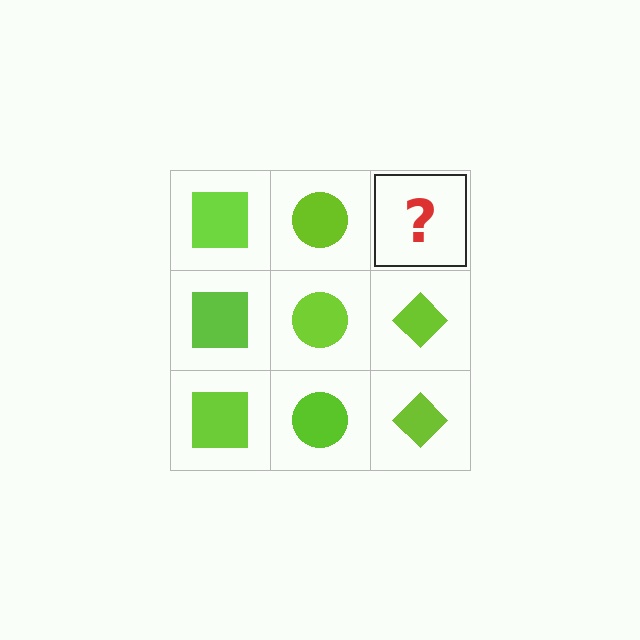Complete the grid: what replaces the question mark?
The question mark should be replaced with a lime diamond.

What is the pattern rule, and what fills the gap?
The rule is that each column has a consistent shape. The gap should be filled with a lime diamond.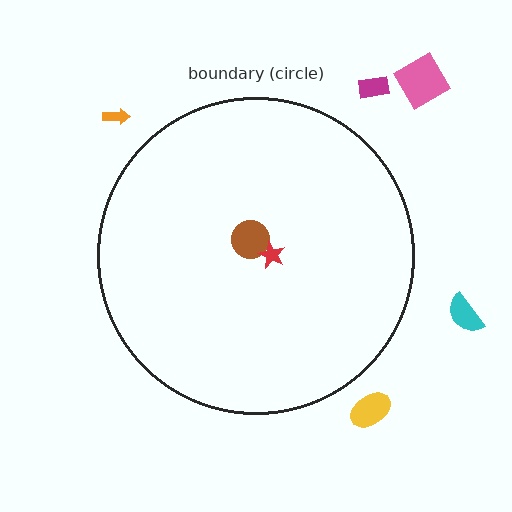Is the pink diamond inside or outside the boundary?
Outside.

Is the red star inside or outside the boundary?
Inside.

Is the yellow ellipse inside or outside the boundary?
Outside.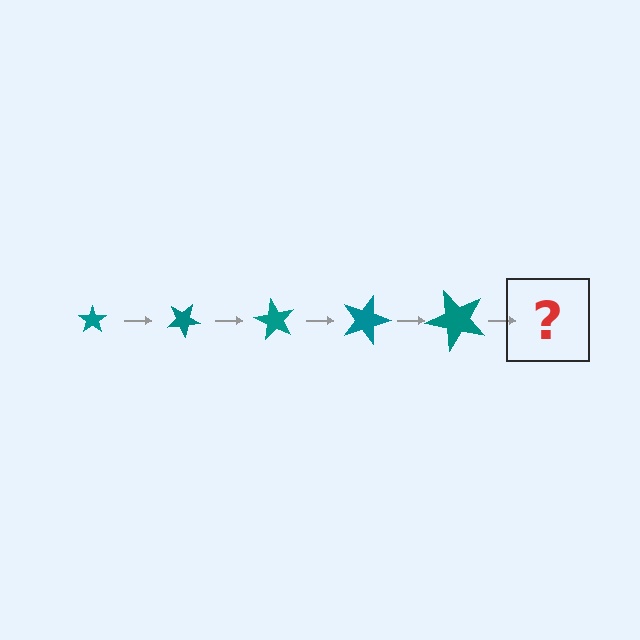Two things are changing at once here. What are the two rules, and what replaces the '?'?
The two rules are that the star grows larger each step and it rotates 30 degrees each step. The '?' should be a star, larger than the previous one and rotated 150 degrees from the start.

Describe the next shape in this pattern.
It should be a star, larger than the previous one and rotated 150 degrees from the start.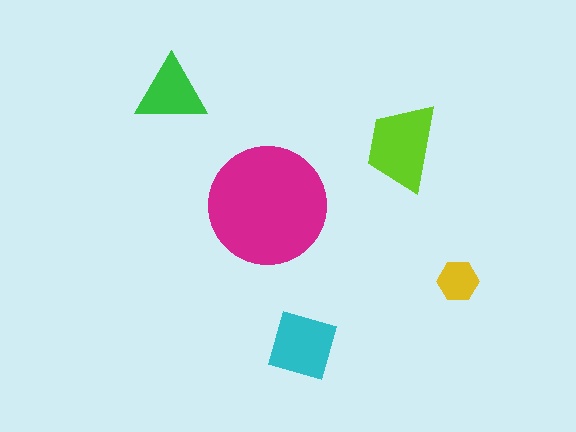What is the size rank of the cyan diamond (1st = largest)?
3rd.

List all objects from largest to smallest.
The magenta circle, the lime trapezoid, the cyan diamond, the green triangle, the yellow hexagon.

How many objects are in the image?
There are 5 objects in the image.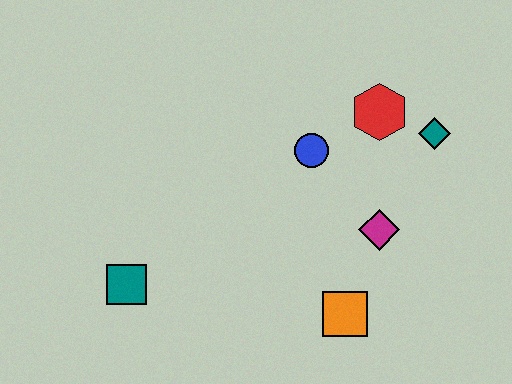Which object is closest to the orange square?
The magenta diamond is closest to the orange square.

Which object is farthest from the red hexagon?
The teal square is farthest from the red hexagon.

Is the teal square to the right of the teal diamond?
No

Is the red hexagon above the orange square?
Yes